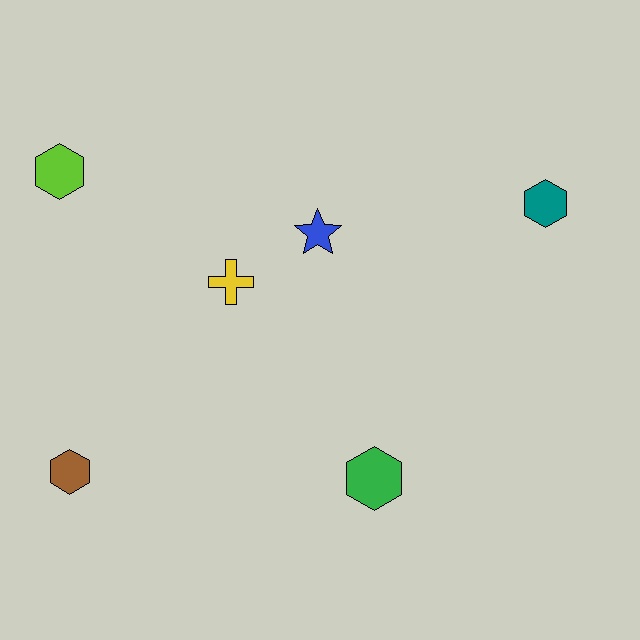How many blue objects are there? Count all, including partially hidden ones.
There is 1 blue object.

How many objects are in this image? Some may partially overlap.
There are 6 objects.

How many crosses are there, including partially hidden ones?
There is 1 cross.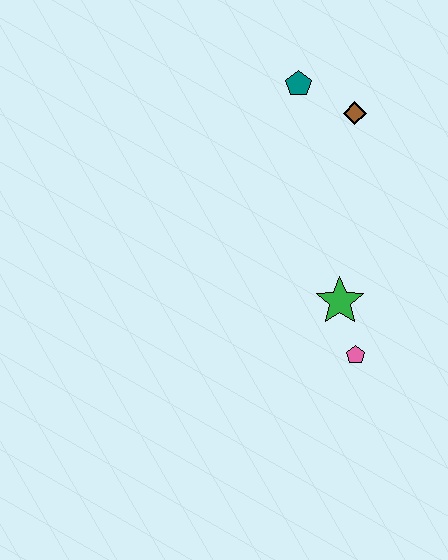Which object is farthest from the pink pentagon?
The teal pentagon is farthest from the pink pentagon.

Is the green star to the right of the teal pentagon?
Yes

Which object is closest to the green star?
The pink pentagon is closest to the green star.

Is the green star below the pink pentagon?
No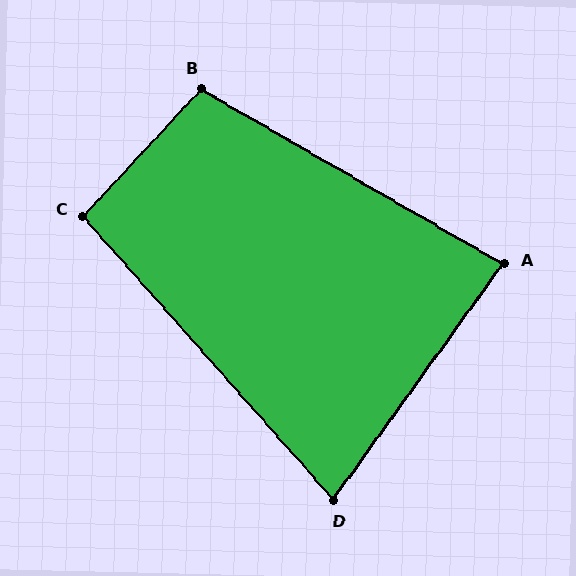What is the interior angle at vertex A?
Approximately 84 degrees (acute).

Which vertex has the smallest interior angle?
D, at approximately 77 degrees.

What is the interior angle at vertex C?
Approximately 96 degrees (obtuse).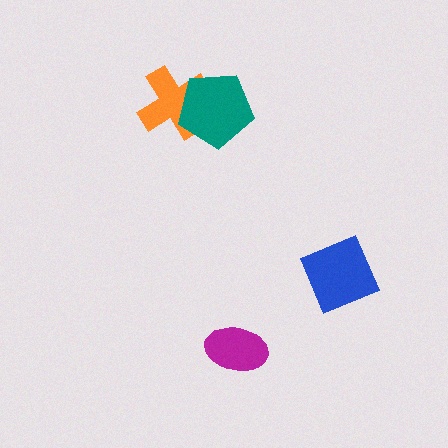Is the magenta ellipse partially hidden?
No, no other shape covers it.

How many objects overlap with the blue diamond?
0 objects overlap with the blue diamond.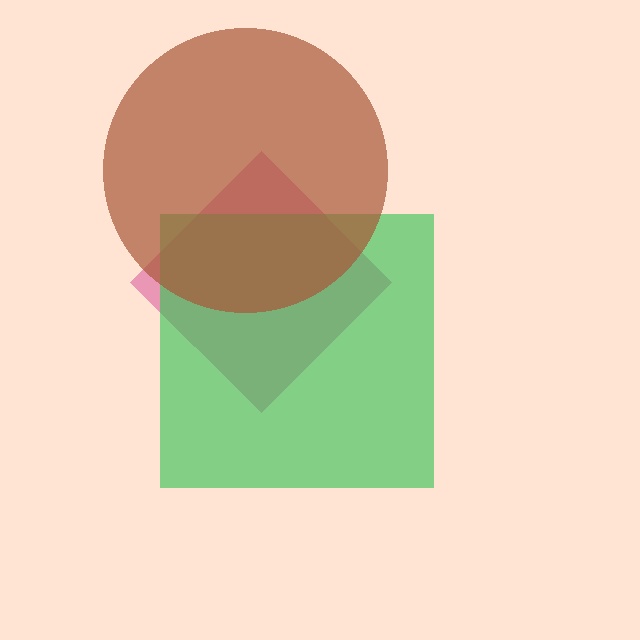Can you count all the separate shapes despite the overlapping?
Yes, there are 3 separate shapes.